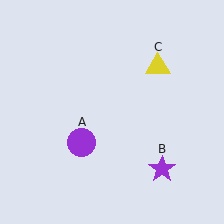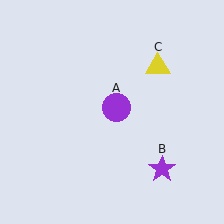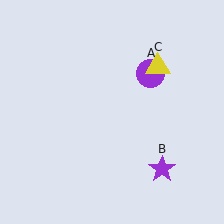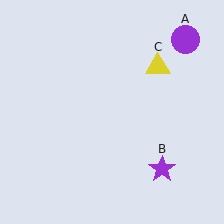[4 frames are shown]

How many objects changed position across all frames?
1 object changed position: purple circle (object A).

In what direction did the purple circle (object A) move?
The purple circle (object A) moved up and to the right.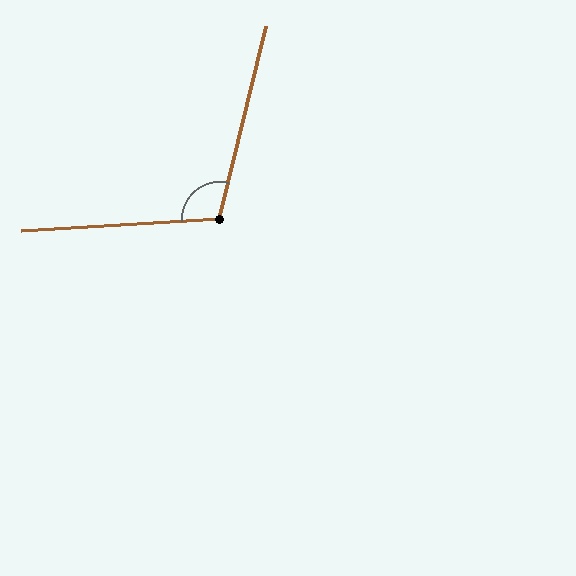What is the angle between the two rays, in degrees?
Approximately 107 degrees.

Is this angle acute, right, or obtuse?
It is obtuse.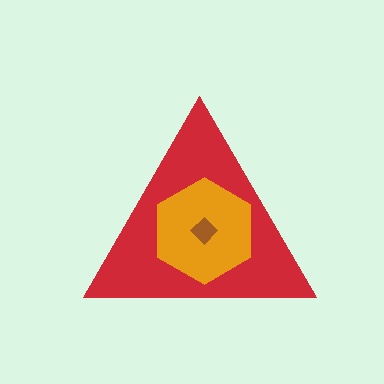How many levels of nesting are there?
3.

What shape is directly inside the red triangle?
The orange hexagon.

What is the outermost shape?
The red triangle.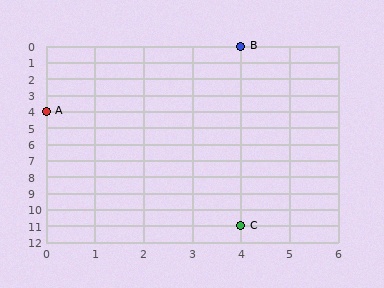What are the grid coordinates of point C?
Point C is at grid coordinates (4, 11).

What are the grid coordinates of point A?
Point A is at grid coordinates (0, 4).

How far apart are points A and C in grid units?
Points A and C are 4 columns and 7 rows apart (about 8.1 grid units diagonally).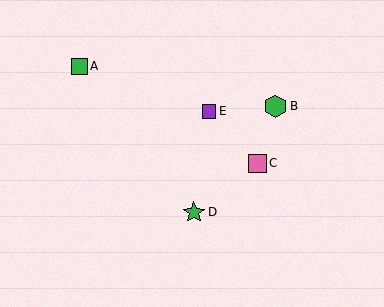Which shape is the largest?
The green hexagon (labeled B) is the largest.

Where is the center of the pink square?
The center of the pink square is at (257, 163).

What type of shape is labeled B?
Shape B is a green hexagon.